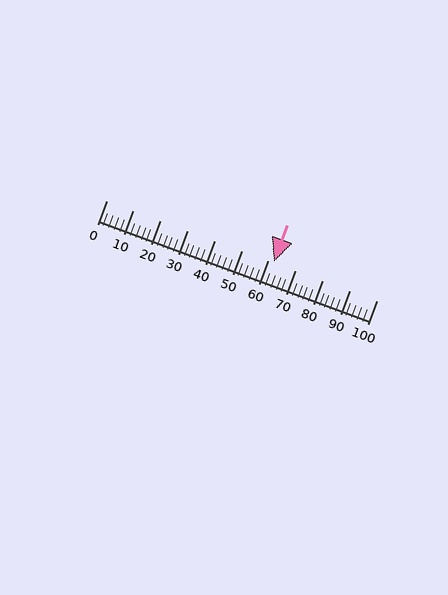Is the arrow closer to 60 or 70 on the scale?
The arrow is closer to 60.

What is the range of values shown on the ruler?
The ruler shows values from 0 to 100.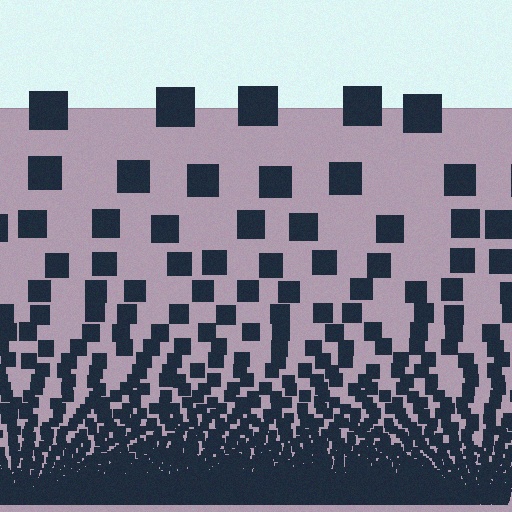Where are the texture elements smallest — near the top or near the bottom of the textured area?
Near the bottom.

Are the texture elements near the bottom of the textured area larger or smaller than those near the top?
Smaller. The gradient is inverted — elements near the bottom are smaller and denser.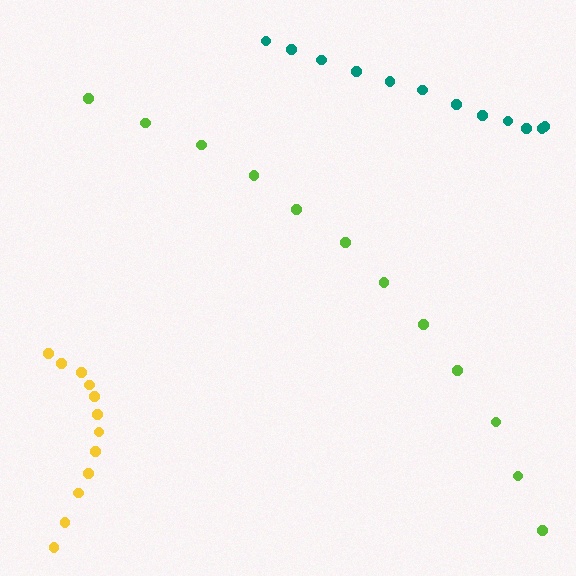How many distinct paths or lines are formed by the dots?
There are 3 distinct paths.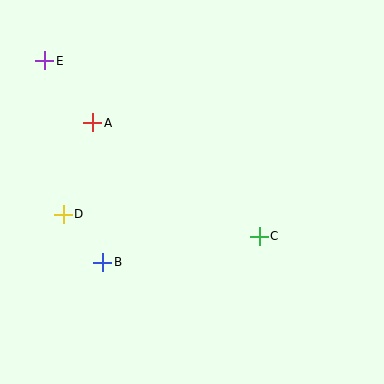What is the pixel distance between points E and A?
The distance between E and A is 78 pixels.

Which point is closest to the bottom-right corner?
Point C is closest to the bottom-right corner.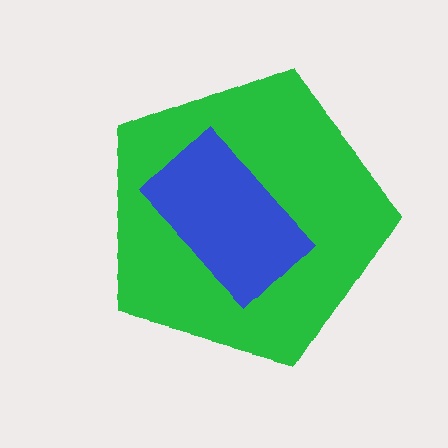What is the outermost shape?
The green pentagon.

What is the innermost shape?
The blue rectangle.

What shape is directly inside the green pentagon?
The blue rectangle.